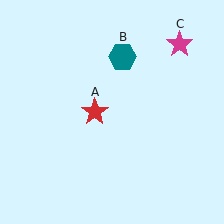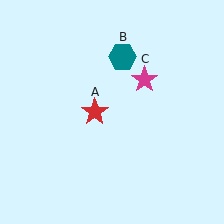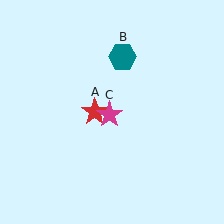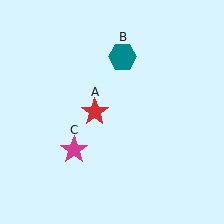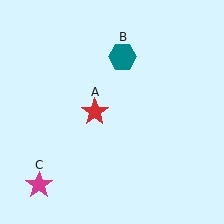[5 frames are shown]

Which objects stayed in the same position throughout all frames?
Red star (object A) and teal hexagon (object B) remained stationary.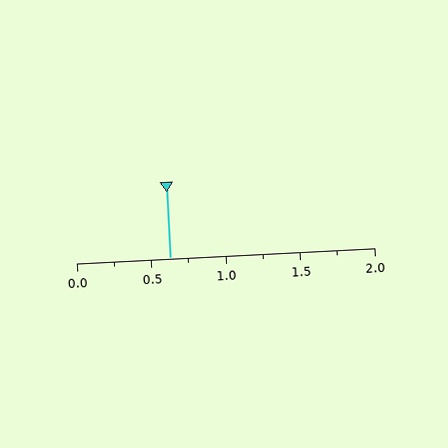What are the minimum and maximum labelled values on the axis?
The axis runs from 0.0 to 2.0.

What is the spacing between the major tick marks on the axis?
The major ticks are spaced 0.5 apart.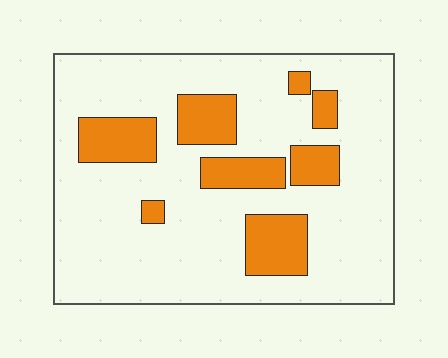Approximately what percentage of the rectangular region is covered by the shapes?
Approximately 20%.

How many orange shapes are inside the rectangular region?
8.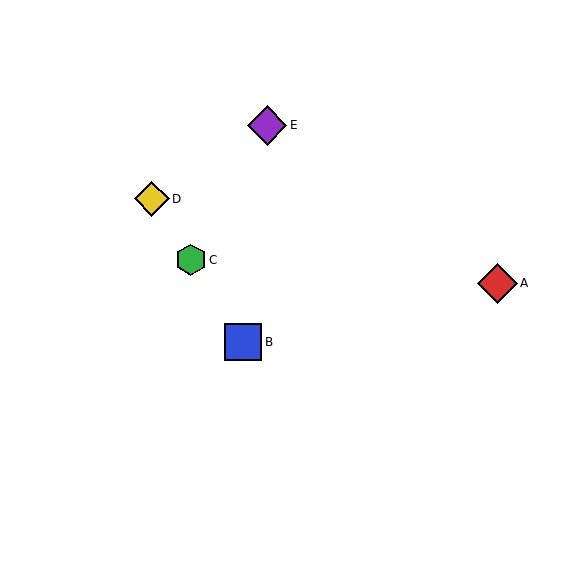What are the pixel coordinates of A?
Object A is at (497, 283).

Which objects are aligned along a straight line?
Objects B, C, D are aligned along a straight line.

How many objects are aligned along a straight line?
3 objects (B, C, D) are aligned along a straight line.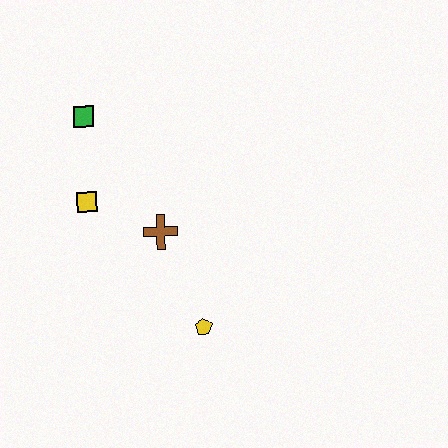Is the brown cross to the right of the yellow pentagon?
No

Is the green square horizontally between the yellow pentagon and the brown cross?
No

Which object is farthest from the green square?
The yellow pentagon is farthest from the green square.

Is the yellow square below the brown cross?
No